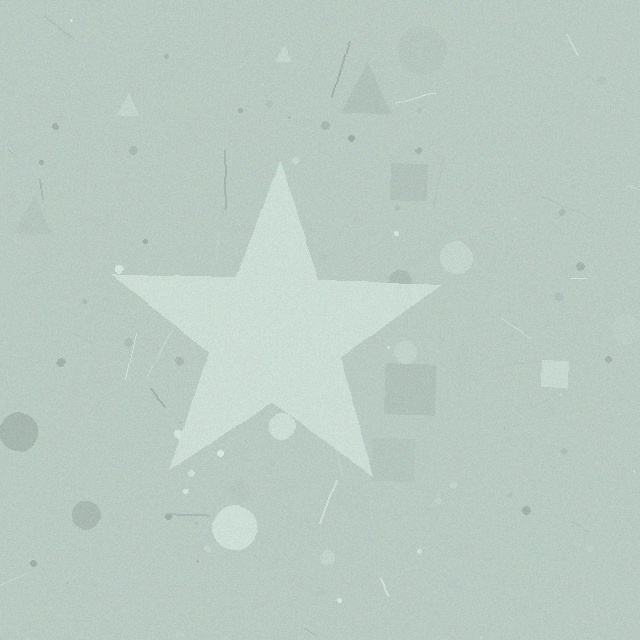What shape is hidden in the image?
A star is hidden in the image.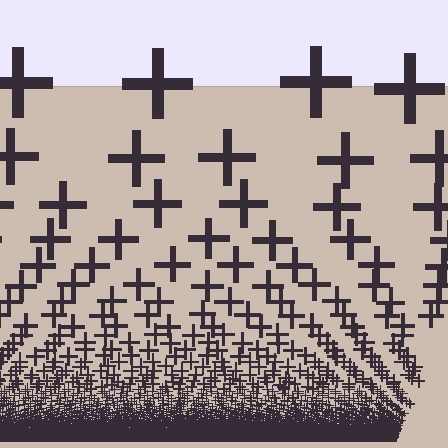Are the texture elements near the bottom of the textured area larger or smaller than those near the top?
Smaller. The gradient is inverted — elements near the bottom are smaller and denser.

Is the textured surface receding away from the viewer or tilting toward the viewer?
The surface appears to tilt toward the viewer. Texture elements get larger and sparser toward the top.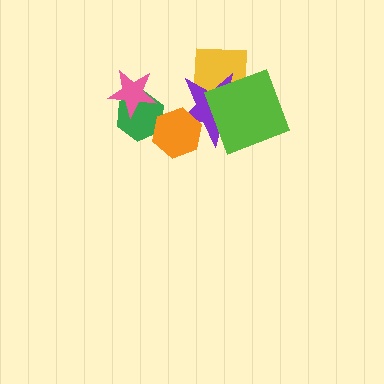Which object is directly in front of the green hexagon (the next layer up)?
The pink star is directly in front of the green hexagon.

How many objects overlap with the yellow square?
2 objects overlap with the yellow square.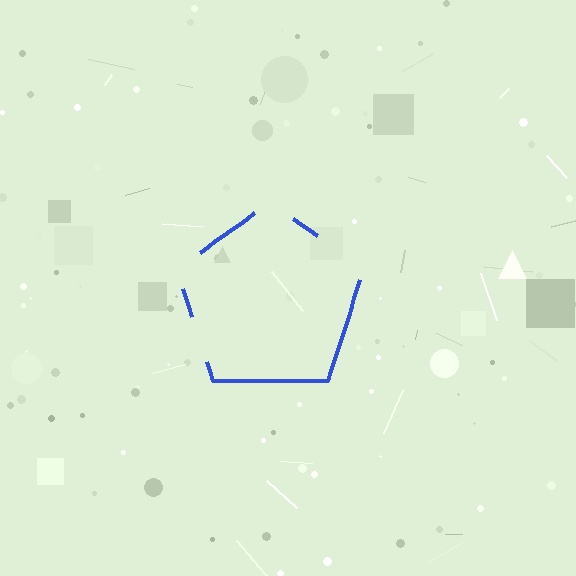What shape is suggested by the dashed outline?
The dashed outline suggests a pentagon.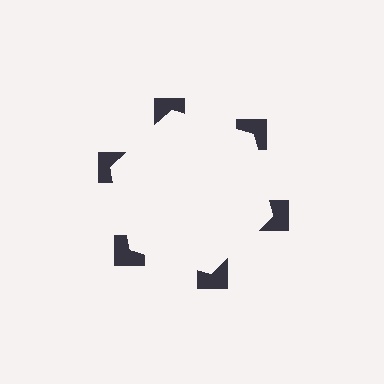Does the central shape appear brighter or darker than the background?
It typically appears slightly brighter than the background, even though no actual brightness change is drawn.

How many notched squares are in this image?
There are 6 — one at each vertex of the illusory hexagon.